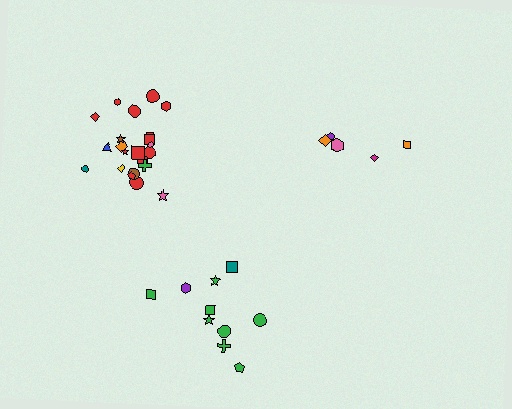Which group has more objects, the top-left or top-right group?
The top-left group.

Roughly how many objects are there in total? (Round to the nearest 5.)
Roughly 35 objects in total.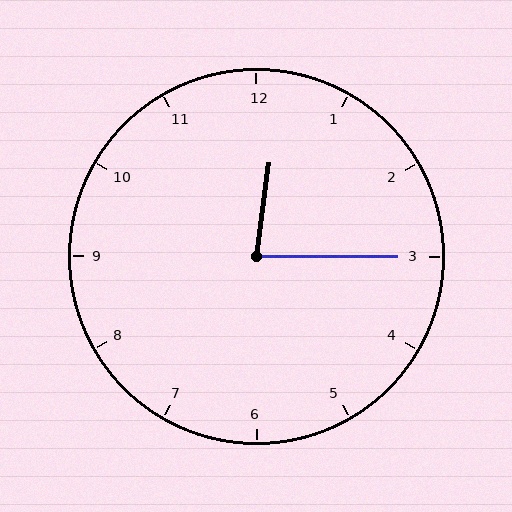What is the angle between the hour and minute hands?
Approximately 82 degrees.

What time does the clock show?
12:15.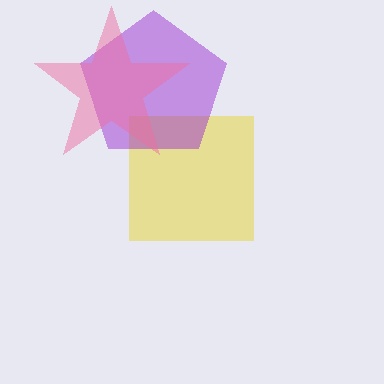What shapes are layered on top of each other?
The layered shapes are: a yellow square, a purple pentagon, a pink star.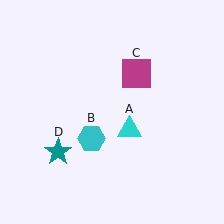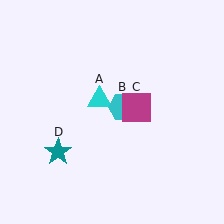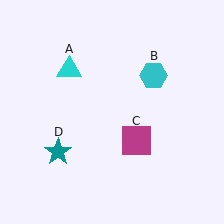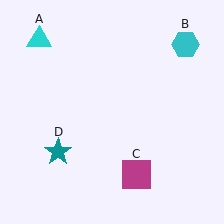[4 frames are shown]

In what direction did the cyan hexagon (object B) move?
The cyan hexagon (object B) moved up and to the right.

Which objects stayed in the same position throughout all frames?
Teal star (object D) remained stationary.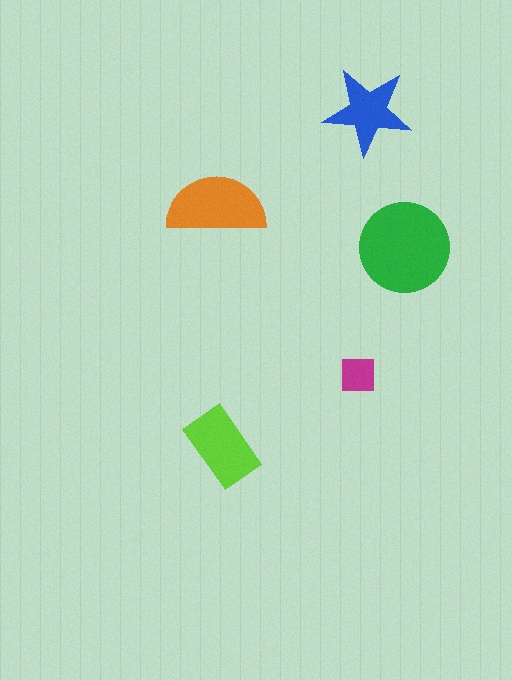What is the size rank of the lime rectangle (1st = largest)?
3rd.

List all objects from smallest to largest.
The magenta square, the blue star, the lime rectangle, the orange semicircle, the green circle.